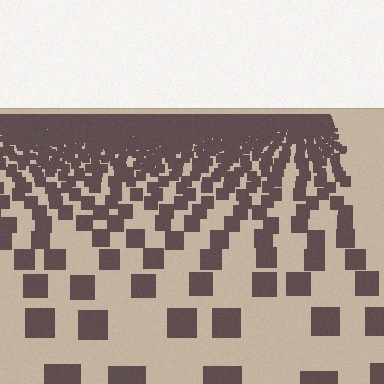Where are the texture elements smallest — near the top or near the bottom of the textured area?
Near the top.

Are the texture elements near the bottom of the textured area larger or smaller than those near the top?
Larger. Near the bottom, elements are closer to the viewer and appear at a bigger on-screen size.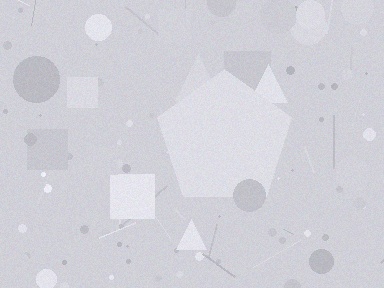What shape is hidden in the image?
A pentagon is hidden in the image.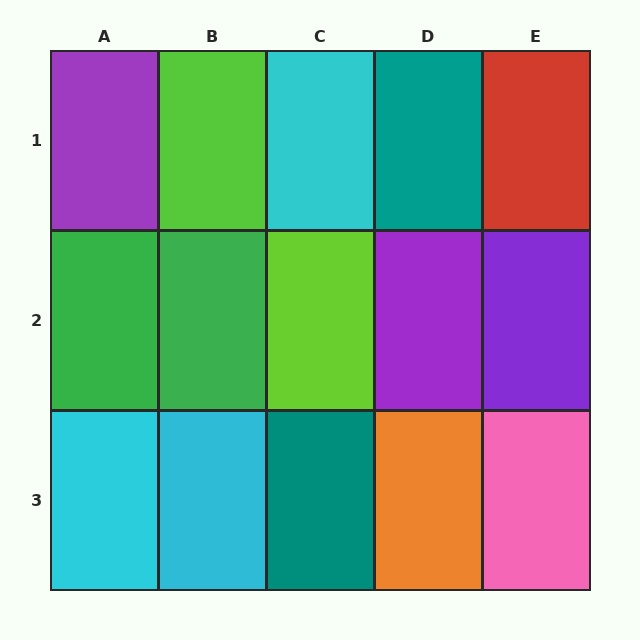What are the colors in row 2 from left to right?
Green, green, lime, purple, purple.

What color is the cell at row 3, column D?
Orange.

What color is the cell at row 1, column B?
Lime.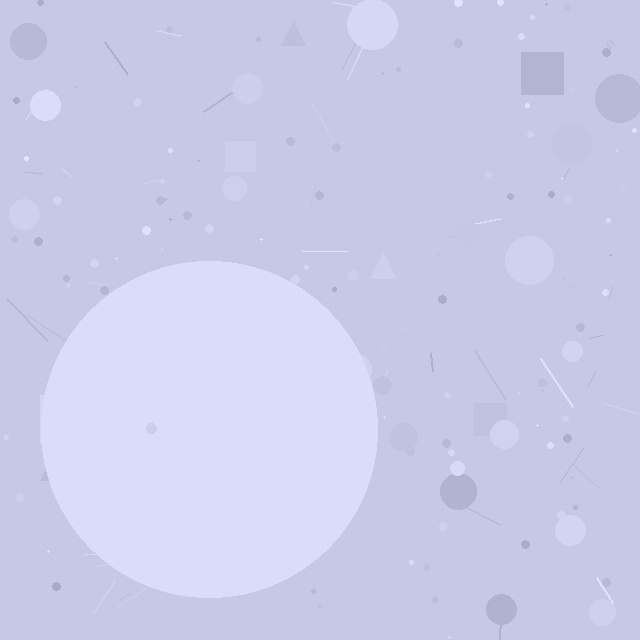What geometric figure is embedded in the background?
A circle is embedded in the background.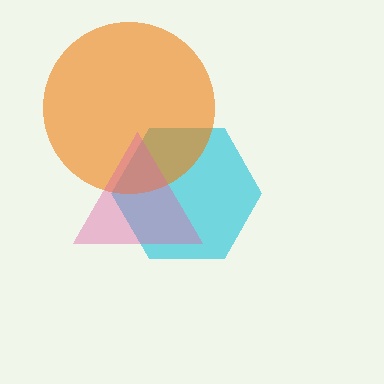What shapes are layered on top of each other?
The layered shapes are: a cyan hexagon, an orange circle, a pink triangle.